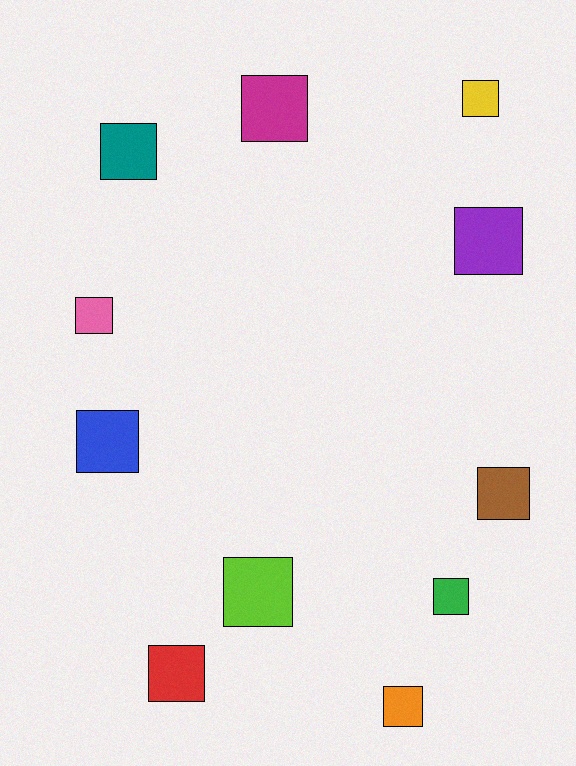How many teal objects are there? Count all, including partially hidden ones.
There is 1 teal object.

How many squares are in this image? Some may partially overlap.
There are 11 squares.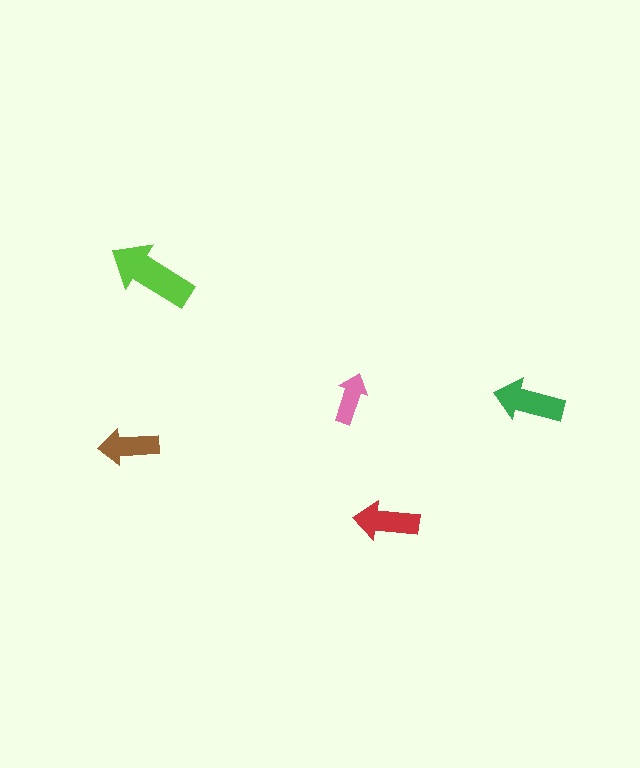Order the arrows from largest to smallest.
the lime one, the green one, the red one, the brown one, the pink one.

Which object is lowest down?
The red arrow is bottommost.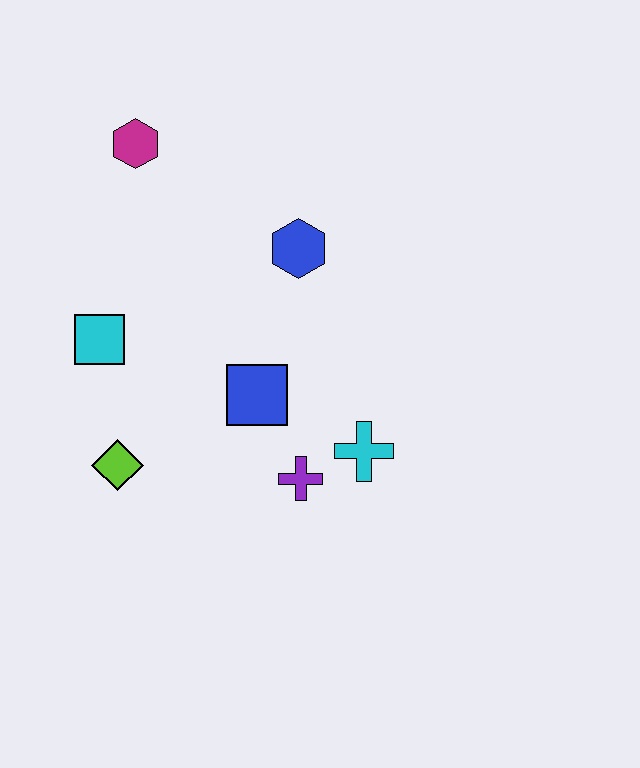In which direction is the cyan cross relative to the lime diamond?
The cyan cross is to the right of the lime diamond.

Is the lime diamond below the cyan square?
Yes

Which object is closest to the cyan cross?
The purple cross is closest to the cyan cross.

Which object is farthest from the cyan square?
The cyan cross is farthest from the cyan square.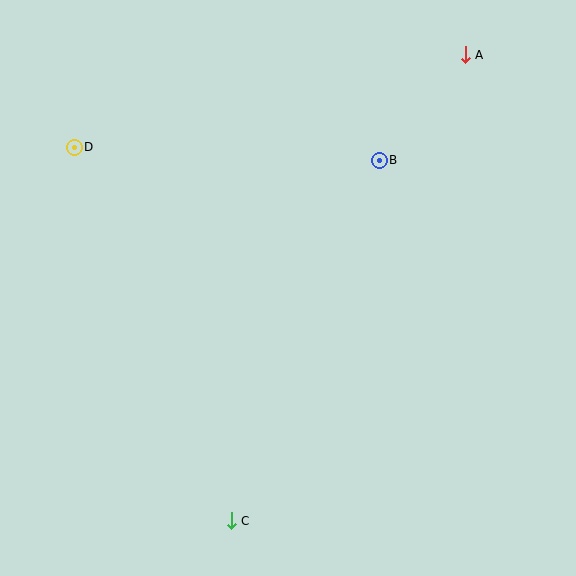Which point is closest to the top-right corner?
Point A is closest to the top-right corner.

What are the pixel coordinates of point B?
Point B is at (379, 160).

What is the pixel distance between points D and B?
The distance between D and B is 305 pixels.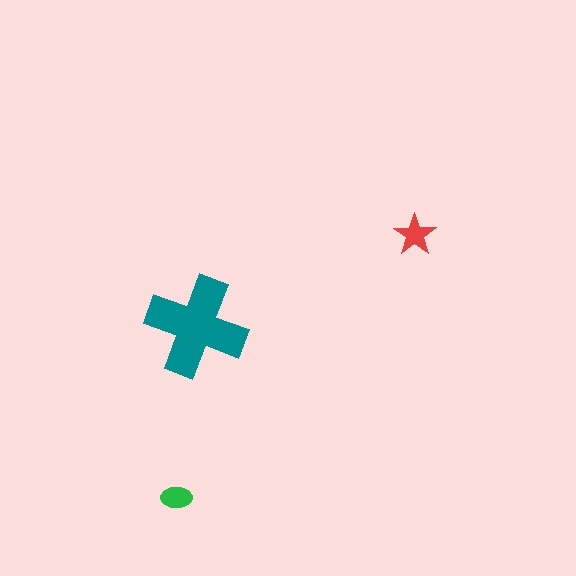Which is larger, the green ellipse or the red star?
The red star.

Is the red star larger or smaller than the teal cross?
Smaller.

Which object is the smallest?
The green ellipse.